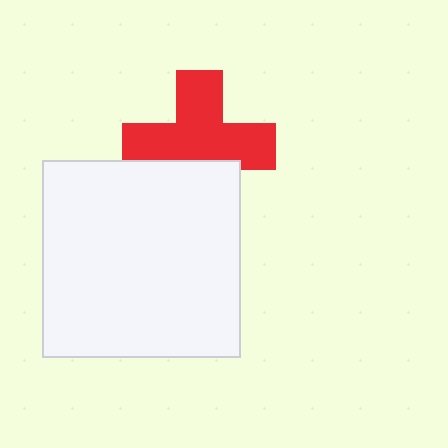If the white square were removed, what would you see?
You would see the complete red cross.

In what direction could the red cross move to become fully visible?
The red cross could move up. That would shift it out from behind the white square entirely.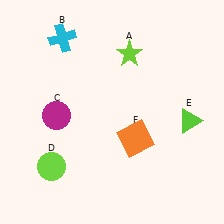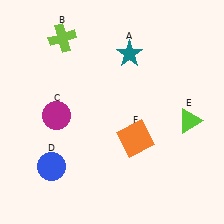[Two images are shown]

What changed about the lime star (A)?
In Image 1, A is lime. In Image 2, it changed to teal.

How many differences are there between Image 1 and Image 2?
There are 3 differences between the two images.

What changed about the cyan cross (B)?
In Image 1, B is cyan. In Image 2, it changed to lime.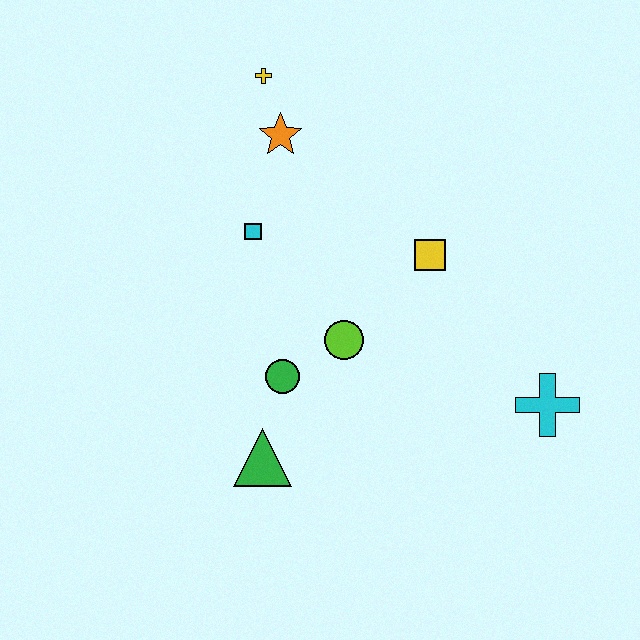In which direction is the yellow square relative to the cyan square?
The yellow square is to the right of the cyan square.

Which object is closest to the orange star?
The yellow cross is closest to the orange star.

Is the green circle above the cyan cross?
Yes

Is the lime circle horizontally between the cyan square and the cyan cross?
Yes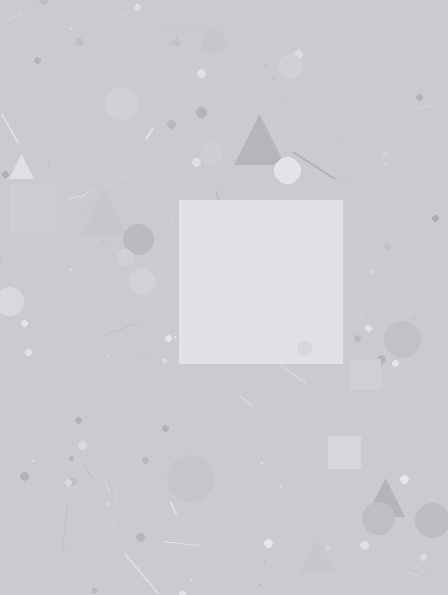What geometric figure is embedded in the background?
A square is embedded in the background.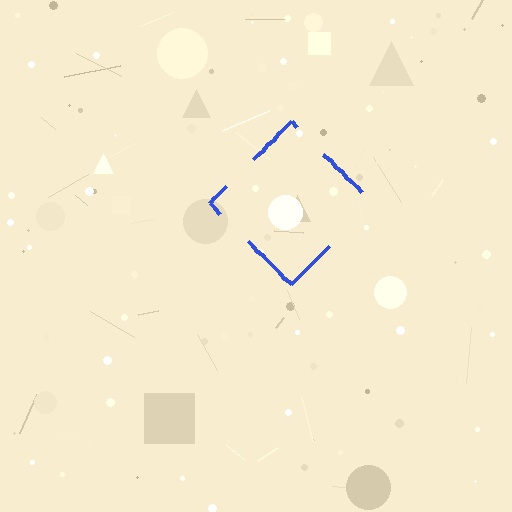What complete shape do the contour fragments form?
The contour fragments form a diamond.